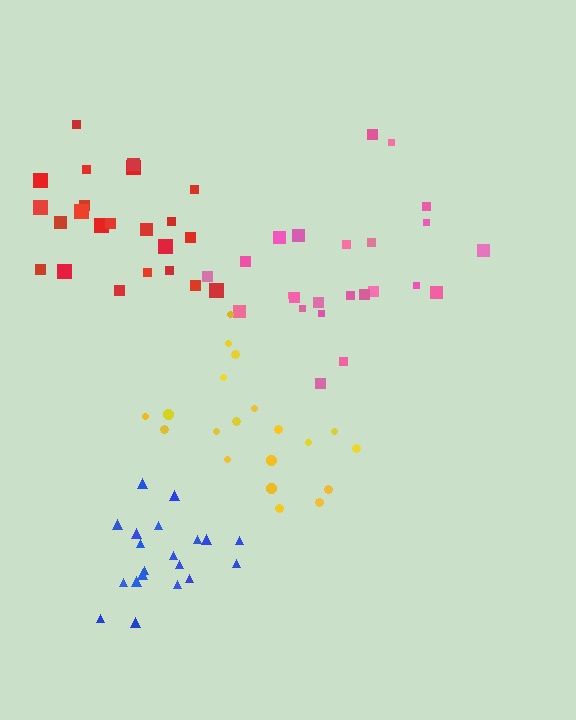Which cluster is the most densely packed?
Blue.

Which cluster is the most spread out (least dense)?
Yellow.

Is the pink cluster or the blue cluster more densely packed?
Blue.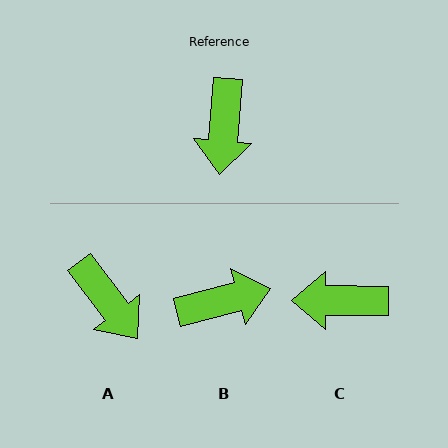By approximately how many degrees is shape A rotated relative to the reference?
Approximately 42 degrees counter-clockwise.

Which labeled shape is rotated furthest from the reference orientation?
B, about 109 degrees away.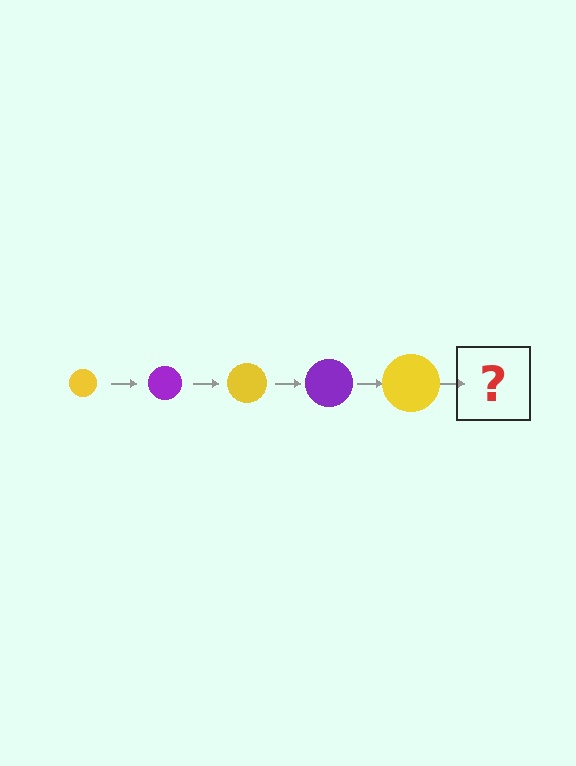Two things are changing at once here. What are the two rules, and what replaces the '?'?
The two rules are that the circle grows larger each step and the color cycles through yellow and purple. The '?' should be a purple circle, larger than the previous one.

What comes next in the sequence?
The next element should be a purple circle, larger than the previous one.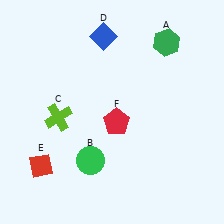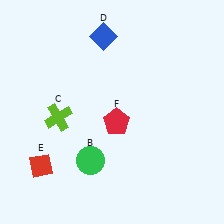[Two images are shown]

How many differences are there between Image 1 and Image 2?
There is 1 difference between the two images.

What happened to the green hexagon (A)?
The green hexagon (A) was removed in Image 2. It was in the top-right area of Image 1.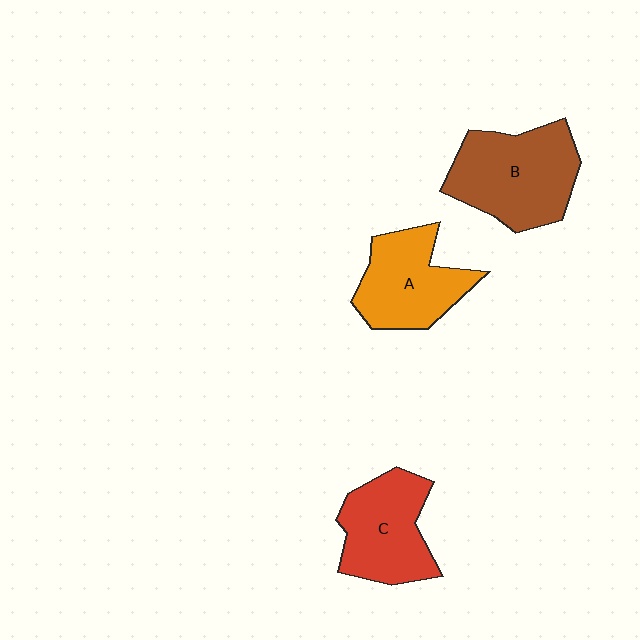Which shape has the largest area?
Shape B (brown).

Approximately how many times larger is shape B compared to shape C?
Approximately 1.2 times.